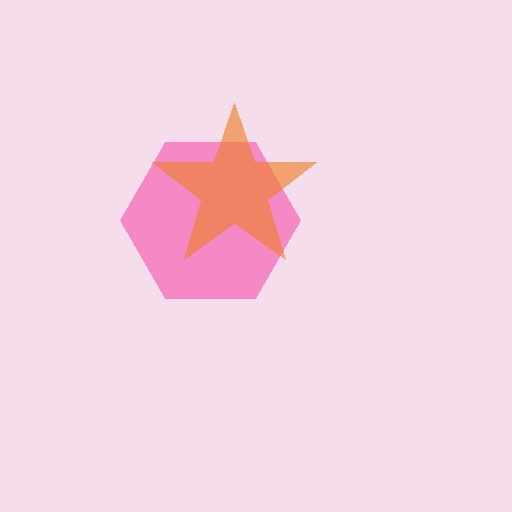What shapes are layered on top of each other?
The layered shapes are: a pink hexagon, an orange star.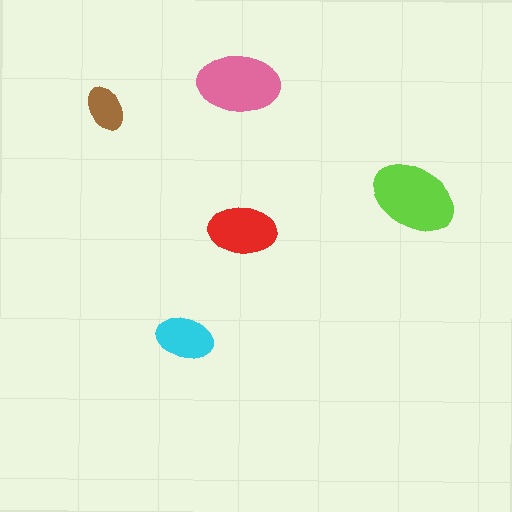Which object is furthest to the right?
The lime ellipse is rightmost.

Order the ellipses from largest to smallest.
the lime one, the pink one, the red one, the cyan one, the brown one.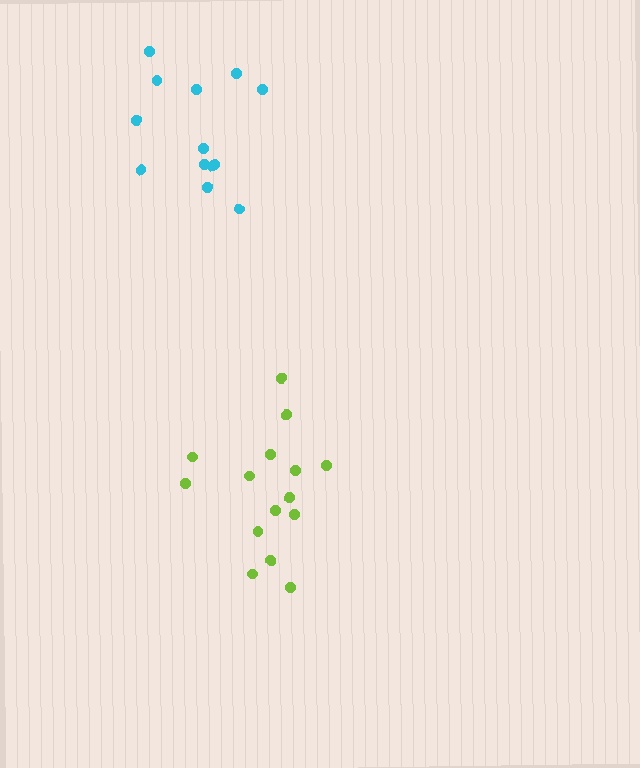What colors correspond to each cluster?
The clusters are colored: lime, cyan.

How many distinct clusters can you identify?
There are 2 distinct clusters.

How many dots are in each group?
Group 1: 15 dots, Group 2: 13 dots (28 total).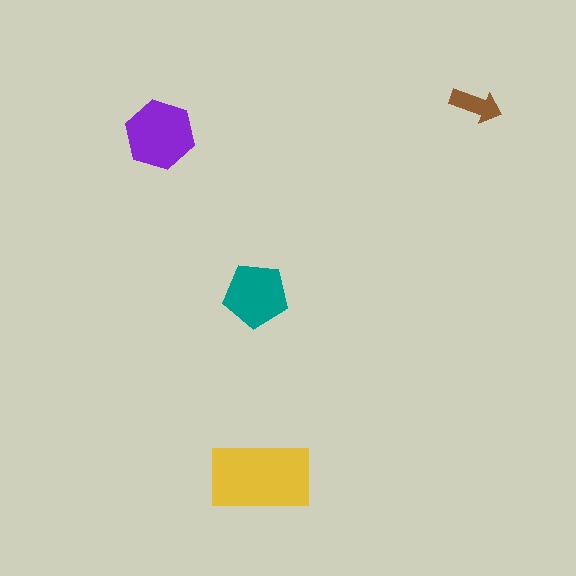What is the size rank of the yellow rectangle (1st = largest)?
1st.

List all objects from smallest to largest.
The brown arrow, the teal pentagon, the purple hexagon, the yellow rectangle.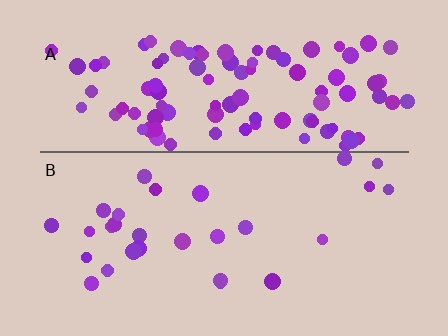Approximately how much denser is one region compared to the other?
Approximately 3.7× — region A over region B.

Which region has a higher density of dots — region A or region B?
A (the top).